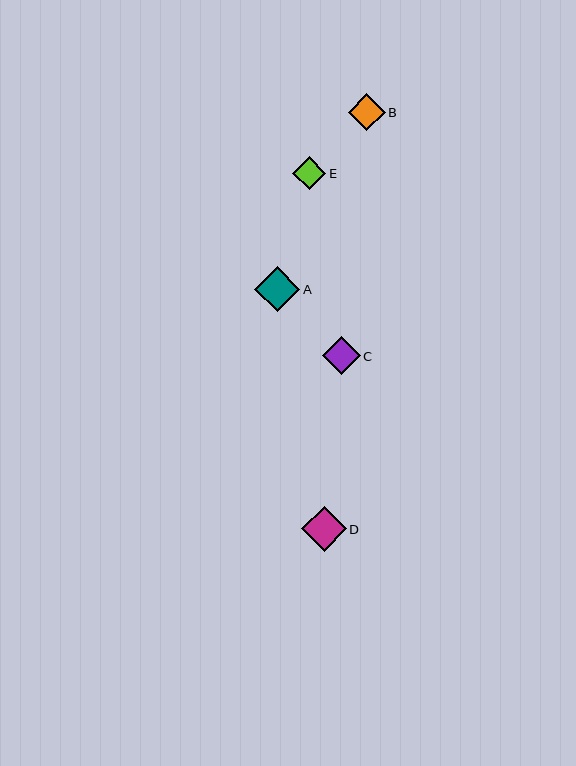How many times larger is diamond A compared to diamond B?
Diamond A is approximately 1.2 times the size of diamond B.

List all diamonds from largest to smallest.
From largest to smallest: A, D, C, B, E.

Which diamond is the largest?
Diamond A is the largest with a size of approximately 45 pixels.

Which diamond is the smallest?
Diamond E is the smallest with a size of approximately 33 pixels.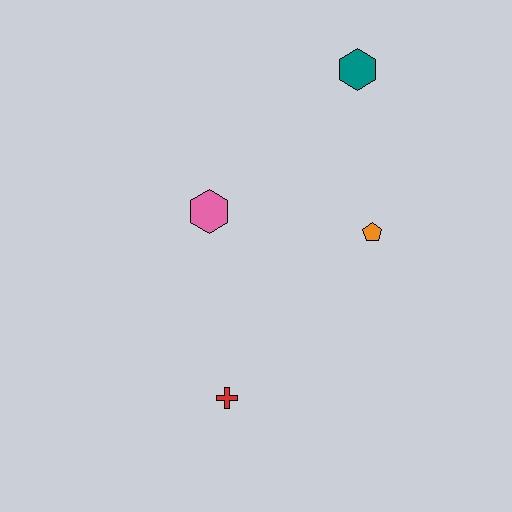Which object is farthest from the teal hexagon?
The red cross is farthest from the teal hexagon.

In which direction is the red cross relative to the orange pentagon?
The red cross is below the orange pentagon.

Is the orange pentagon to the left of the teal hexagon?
No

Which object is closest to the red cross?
The pink hexagon is closest to the red cross.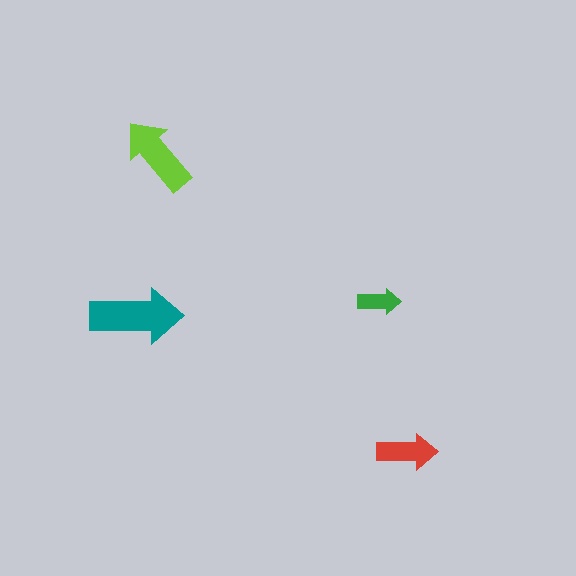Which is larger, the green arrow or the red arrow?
The red one.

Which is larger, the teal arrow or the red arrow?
The teal one.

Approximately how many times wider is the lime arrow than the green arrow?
About 2 times wider.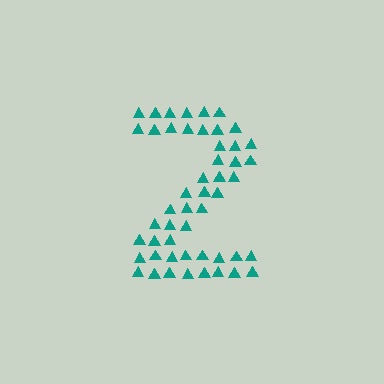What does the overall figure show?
The overall figure shows the digit 2.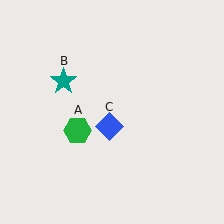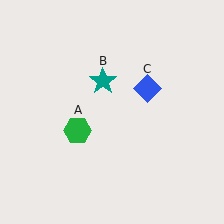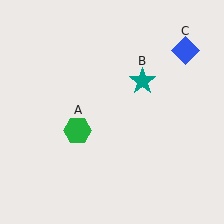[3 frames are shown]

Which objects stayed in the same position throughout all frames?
Green hexagon (object A) remained stationary.